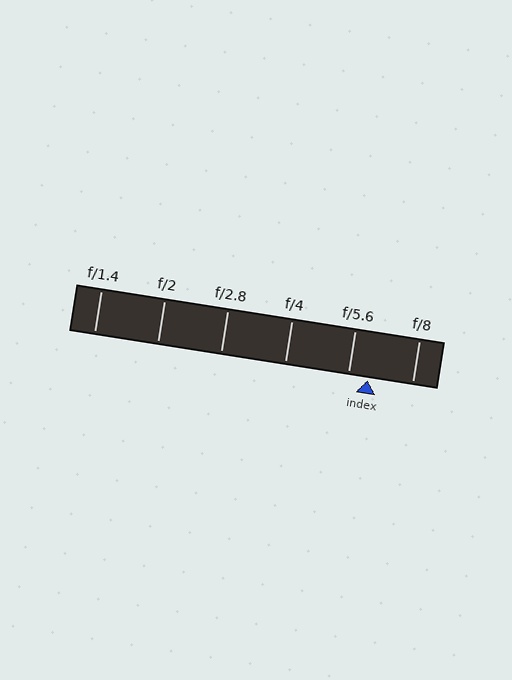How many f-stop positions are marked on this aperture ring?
There are 6 f-stop positions marked.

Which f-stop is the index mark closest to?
The index mark is closest to f/5.6.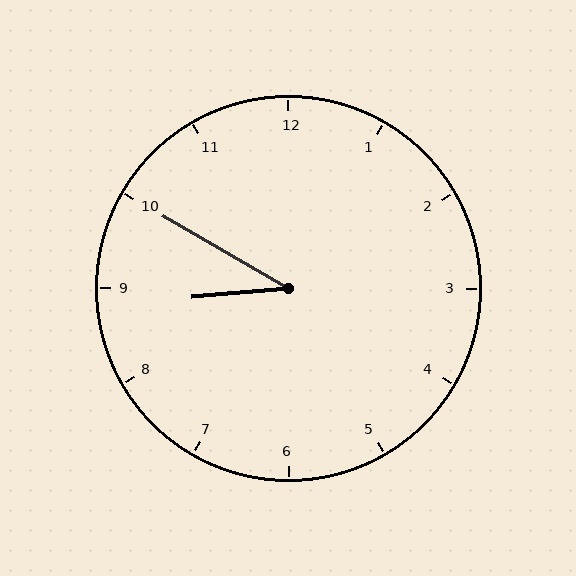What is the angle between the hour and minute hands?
Approximately 35 degrees.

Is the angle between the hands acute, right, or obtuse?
It is acute.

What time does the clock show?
8:50.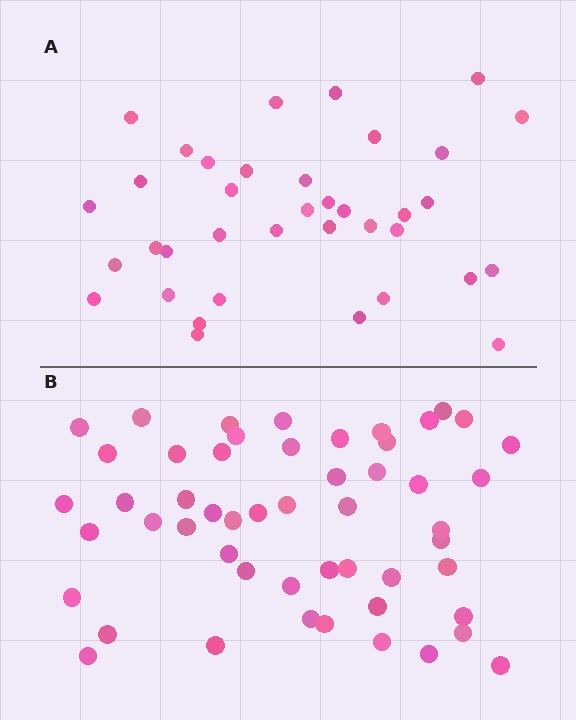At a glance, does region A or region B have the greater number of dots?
Region B (the bottom region) has more dots.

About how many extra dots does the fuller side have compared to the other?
Region B has approximately 15 more dots than region A.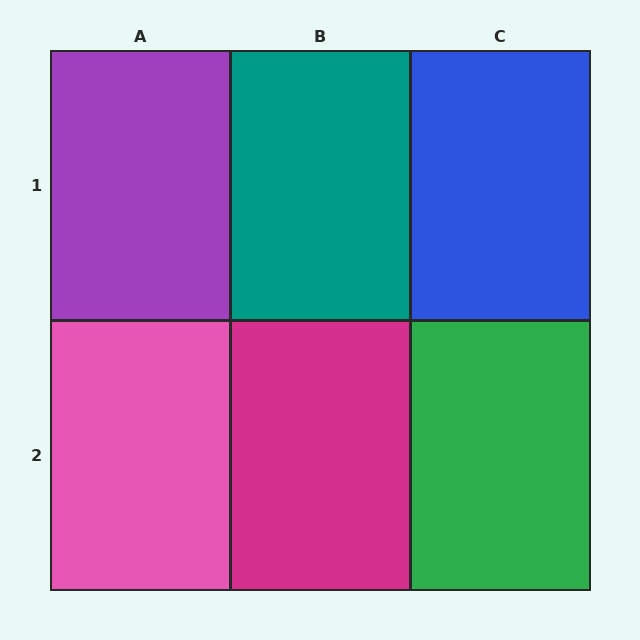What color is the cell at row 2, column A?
Pink.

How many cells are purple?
1 cell is purple.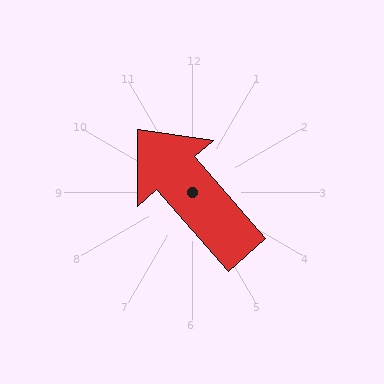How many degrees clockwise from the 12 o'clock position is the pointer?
Approximately 319 degrees.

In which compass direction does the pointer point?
Northwest.